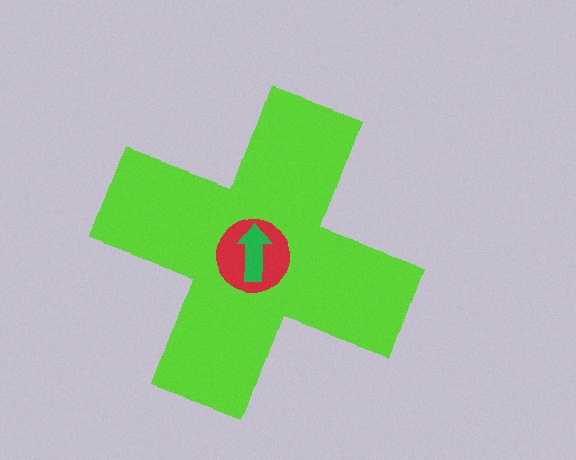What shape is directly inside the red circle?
The green arrow.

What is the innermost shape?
The green arrow.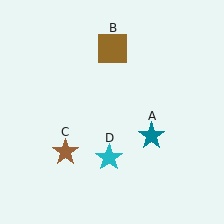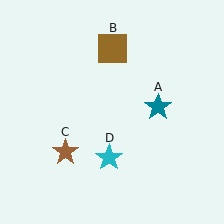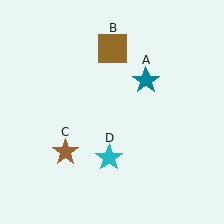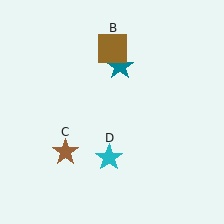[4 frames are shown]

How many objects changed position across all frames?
1 object changed position: teal star (object A).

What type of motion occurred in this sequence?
The teal star (object A) rotated counterclockwise around the center of the scene.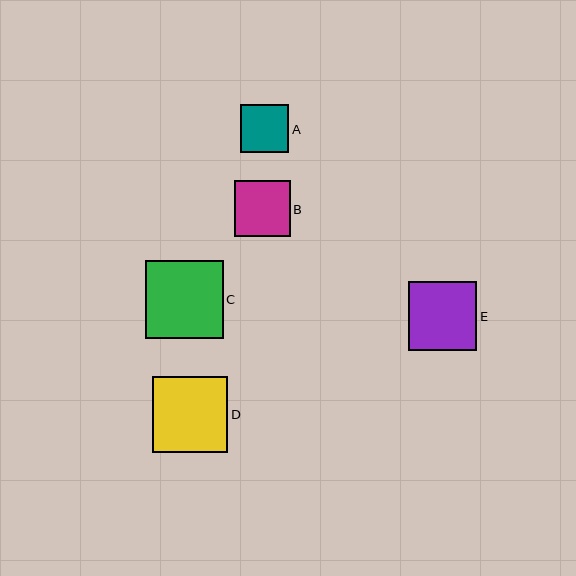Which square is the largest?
Square C is the largest with a size of approximately 78 pixels.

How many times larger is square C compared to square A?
Square C is approximately 1.6 times the size of square A.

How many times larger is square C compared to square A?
Square C is approximately 1.6 times the size of square A.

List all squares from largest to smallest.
From largest to smallest: C, D, E, B, A.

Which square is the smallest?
Square A is the smallest with a size of approximately 48 pixels.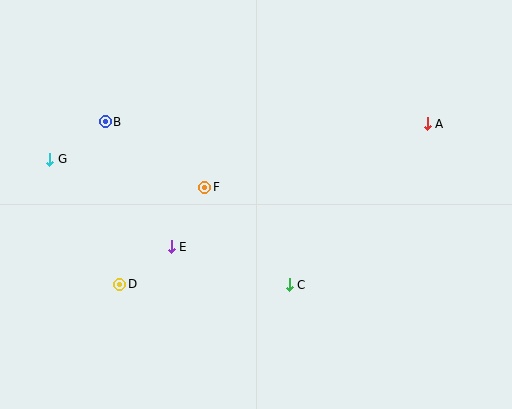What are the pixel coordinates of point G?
Point G is at (50, 159).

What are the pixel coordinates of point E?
Point E is at (171, 247).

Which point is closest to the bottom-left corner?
Point D is closest to the bottom-left corner.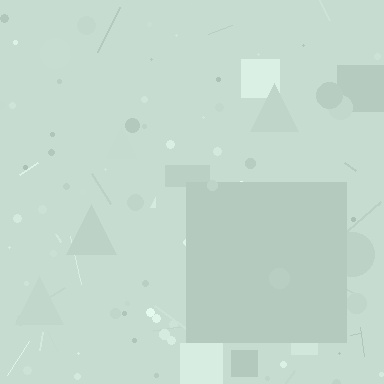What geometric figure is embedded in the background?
A square is embedded in the background.